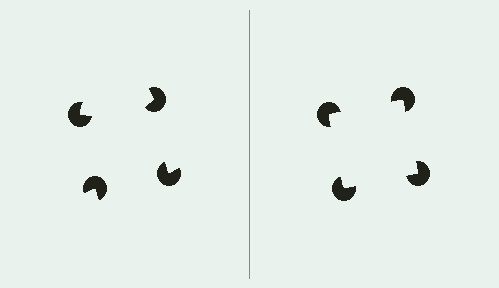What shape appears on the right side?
An illusory square.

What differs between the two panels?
The pac-man discs are positioned identically on both sides; only the wedge orientations differ. On the right they align to a square; on the left they are misaligned.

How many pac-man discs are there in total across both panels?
8 — 4 on each side.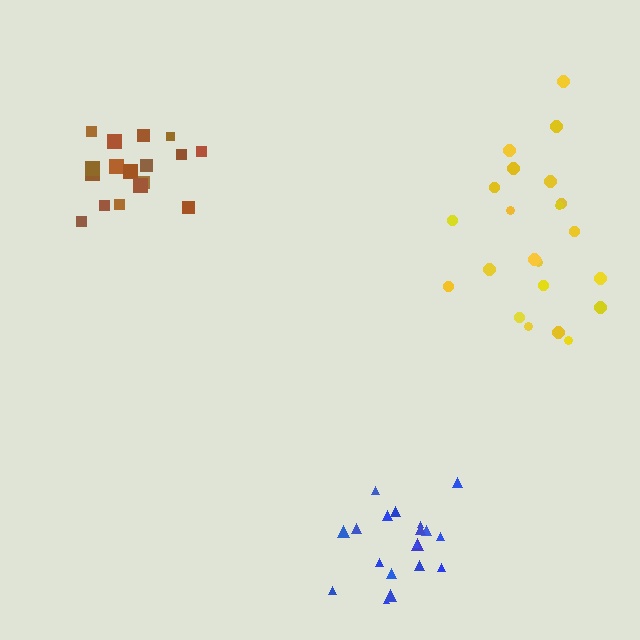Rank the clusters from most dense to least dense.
blue, brown, yellow.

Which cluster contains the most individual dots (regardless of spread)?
Yellow (22).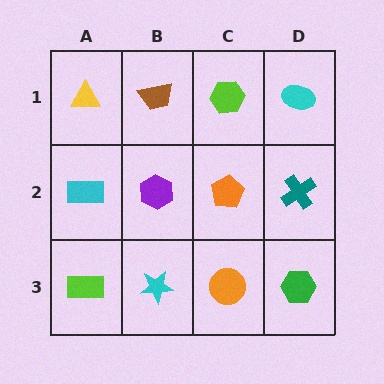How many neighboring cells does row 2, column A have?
3.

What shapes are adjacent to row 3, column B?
A purple hexagon (row 2, column B), a lime rectangle (row 3, column A), an orange circle (row 3, column C).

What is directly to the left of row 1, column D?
A lime hexagon.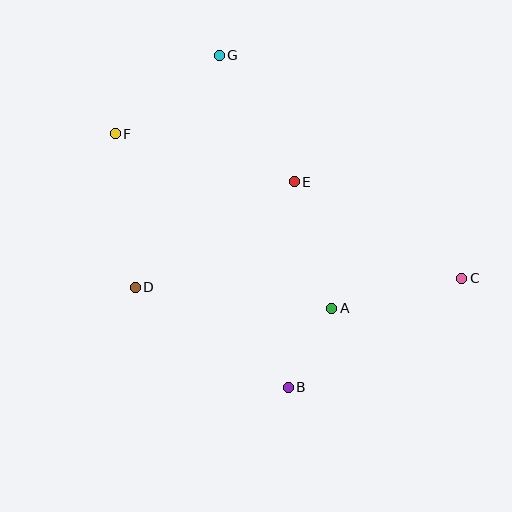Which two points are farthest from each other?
Points C and F are farthest from each other.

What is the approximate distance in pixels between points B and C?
The distance between B and C is approximately 204 pixels.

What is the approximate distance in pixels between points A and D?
The distance between A and D is approximately 198 pixels.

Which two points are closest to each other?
Points A and B are closest to each other.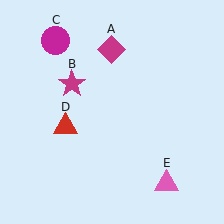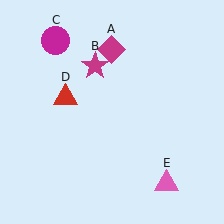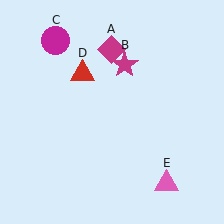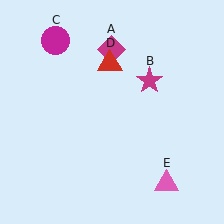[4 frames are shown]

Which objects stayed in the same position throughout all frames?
Magenta diamond (object A) and magenta circle (object C) and pink triangle (object E) remained stationary.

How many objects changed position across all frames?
2 objects changed position: magenta star (object B), red triangle (object D).